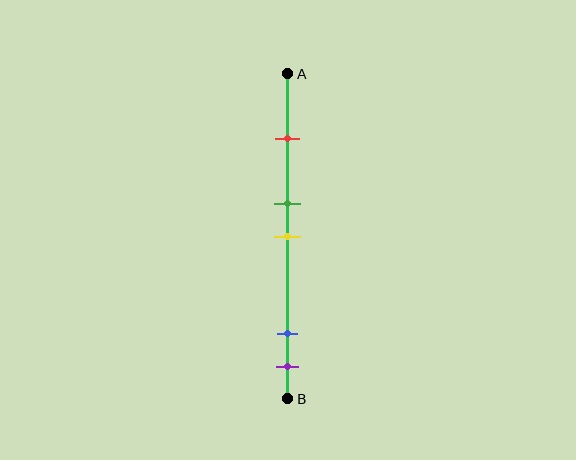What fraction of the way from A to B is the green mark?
The green mark is approximately 40% (0.4) of the way from A to B.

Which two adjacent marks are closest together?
The green and yellow marks are the closest adjacent pair.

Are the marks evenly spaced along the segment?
No, the marks are not evenly spaced.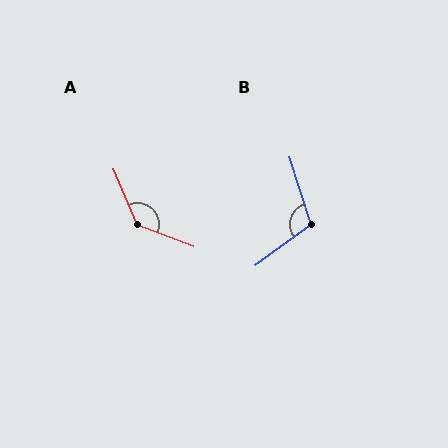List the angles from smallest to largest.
B (109°), A (134°).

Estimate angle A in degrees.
Approximately 134 degrees.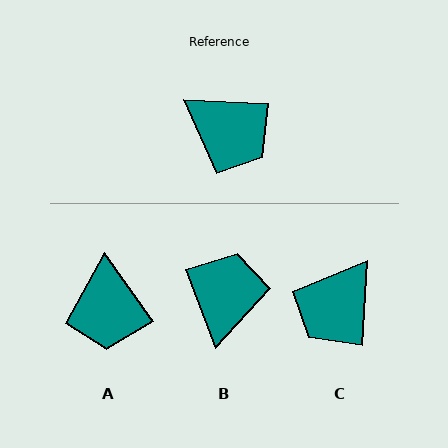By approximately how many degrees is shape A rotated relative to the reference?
Approximately 53 degrees clockwise.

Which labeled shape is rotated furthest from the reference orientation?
B, about 113 degrees away.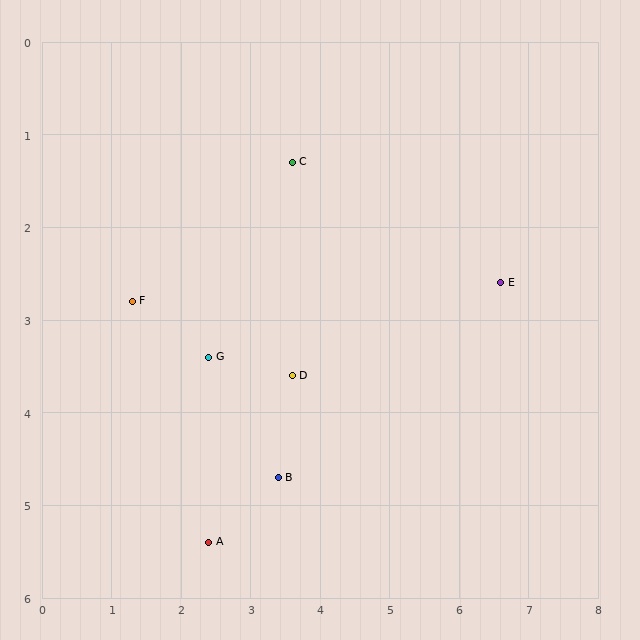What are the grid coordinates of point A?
Point A is at approximately (2.4, 5.4).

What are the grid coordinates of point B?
Point B is at approximately (3.4, 4.7).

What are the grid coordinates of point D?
Point D is at approximately (3.6, 3.6).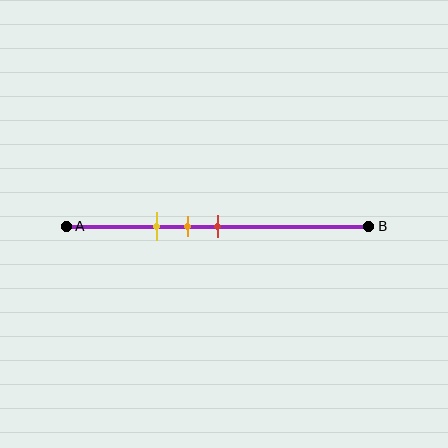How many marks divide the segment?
There are 3 marks dividing the segment.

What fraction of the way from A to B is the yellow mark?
The yellow mark is approximately 30% (0.3) of the way from A to B.